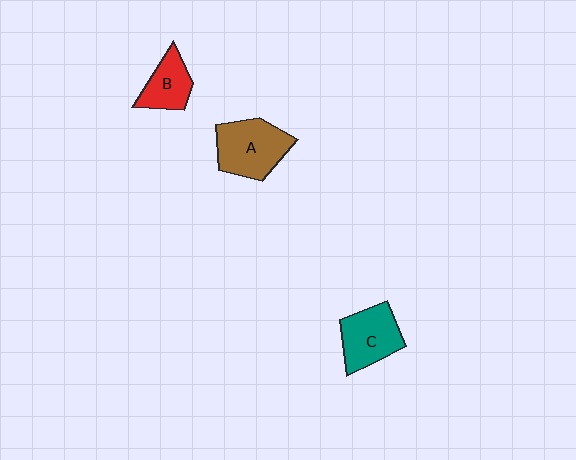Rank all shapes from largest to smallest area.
From largest to smallest: A (brown), C (teal), B (red).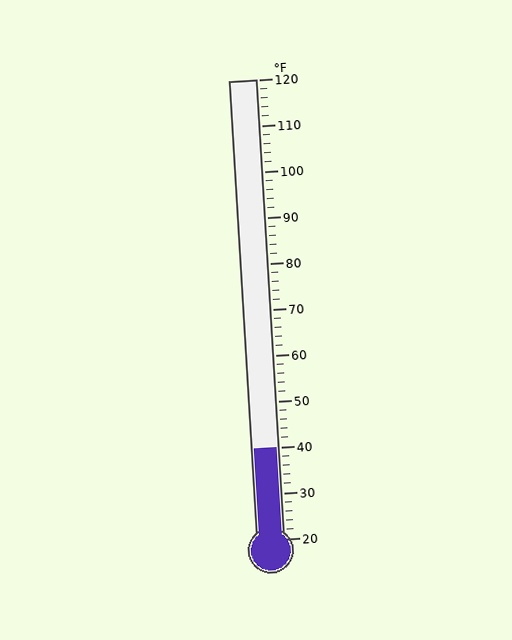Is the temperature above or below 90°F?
The temperature is below 90°F.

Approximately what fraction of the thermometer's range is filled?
The thermometer is filled to approximately 20% of its range.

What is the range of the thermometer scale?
The thermometer scale ranges from 20°F to 120°F.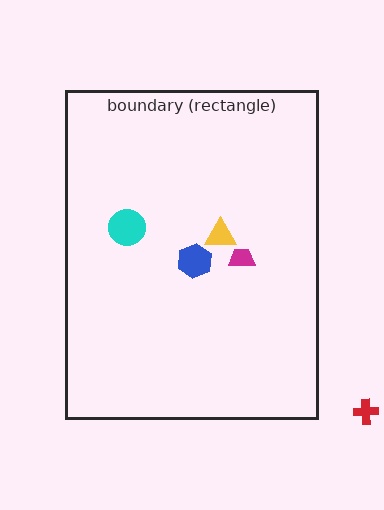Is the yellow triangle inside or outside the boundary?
Inside.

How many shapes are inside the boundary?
4 inside, 1 outside.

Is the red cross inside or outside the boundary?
Outside.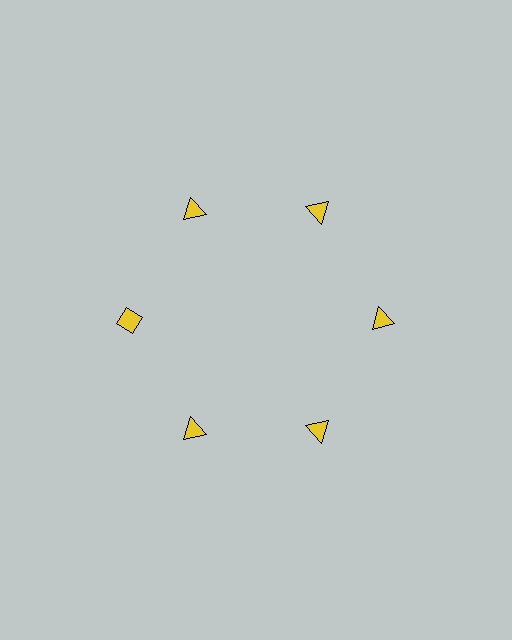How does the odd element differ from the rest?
It has a different shape: diamond instead of triangle.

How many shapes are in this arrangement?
There are 6 shapes arranged in a ring pattern.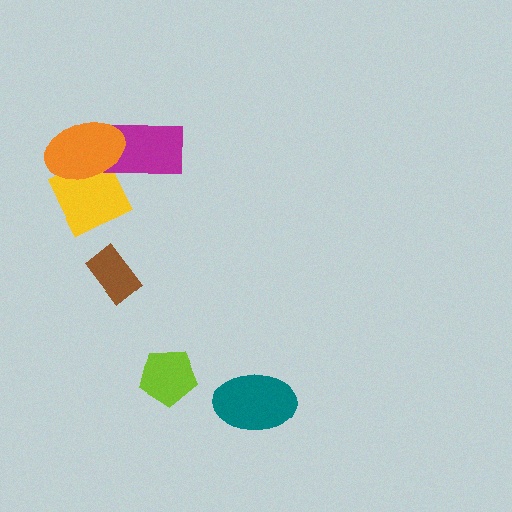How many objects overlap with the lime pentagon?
0 objects overlap with the lime pentagon.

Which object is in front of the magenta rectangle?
The orange ellipse is in front of the magenta rectangle.